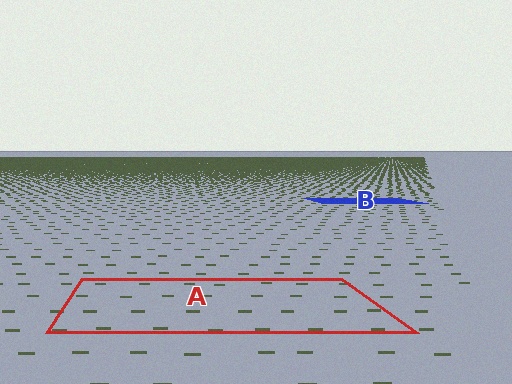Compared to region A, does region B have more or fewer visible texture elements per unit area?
Region B has more texture elements per unit area — they are packed more densely because it is farther away.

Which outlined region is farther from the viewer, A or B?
Region B is farther from the viewer — the texture elements inside it appear smaller and more densely packed.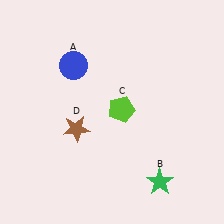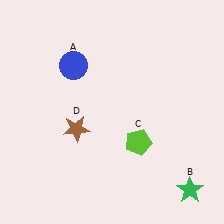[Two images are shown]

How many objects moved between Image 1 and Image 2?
2 objects moved between the two images.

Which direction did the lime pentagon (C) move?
The lime pentagon (C) moved down.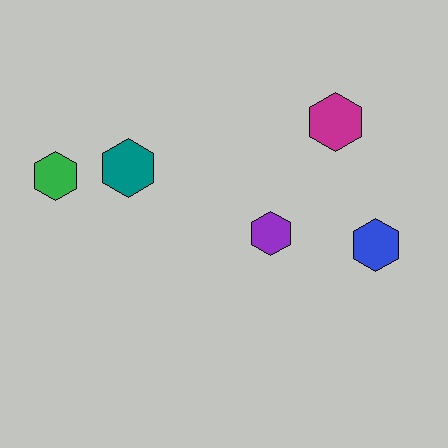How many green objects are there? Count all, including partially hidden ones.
There is 1 green object.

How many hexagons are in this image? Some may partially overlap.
There are 5 hexagons.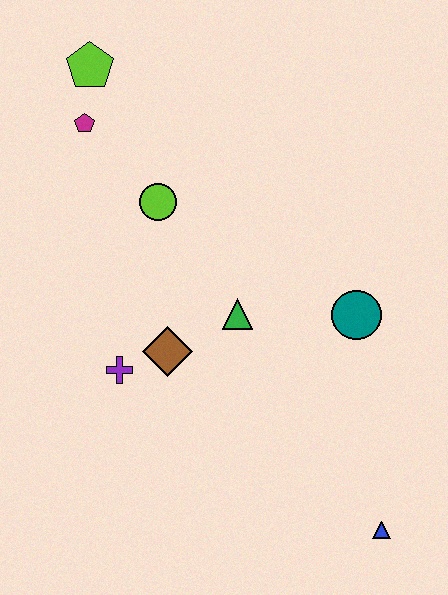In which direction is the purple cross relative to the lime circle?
The purple cross is below the lime circle.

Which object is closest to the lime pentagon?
The magenta pentagon is closest to the lime pentagon.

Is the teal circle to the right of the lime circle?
Yes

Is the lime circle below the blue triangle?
No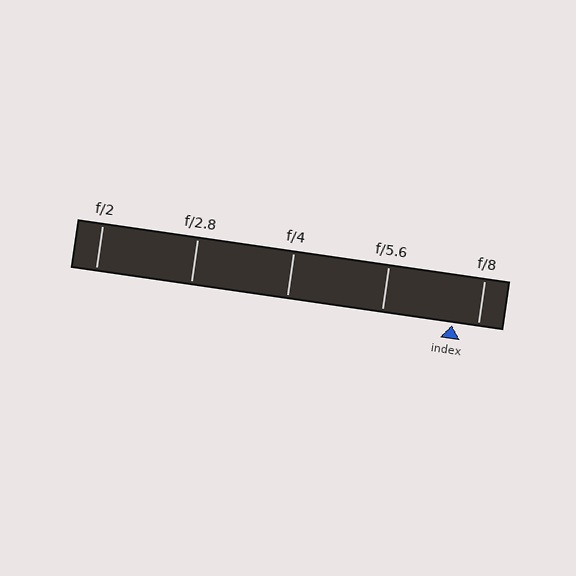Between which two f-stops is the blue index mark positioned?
The index mark is between f/5.6 and f/8.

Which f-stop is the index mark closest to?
The index mark is closest to f/8.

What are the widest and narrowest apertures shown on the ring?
The widest aperture shown is f/2 and the narrowest is f/8.